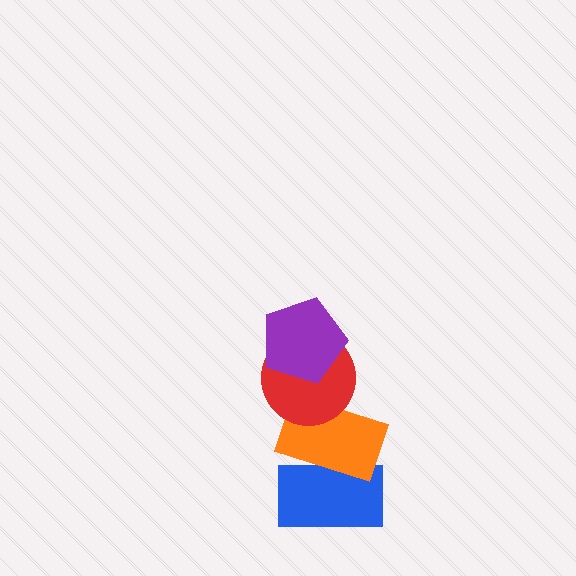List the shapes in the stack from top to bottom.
From top to bottom: the purple pentagon, the red circle, the orange rectangle, the blue rectangle.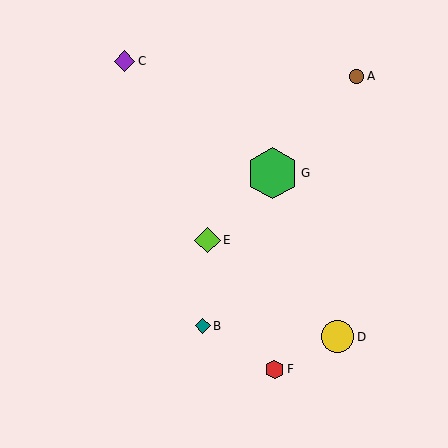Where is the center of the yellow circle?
The center of the yellow circle is at (337, 337).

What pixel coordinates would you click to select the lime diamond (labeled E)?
Click at (208, 240) to select the lime diamond E.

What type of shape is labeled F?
Shape F is a red hexagon.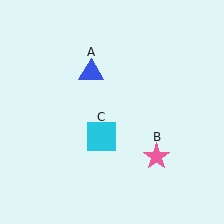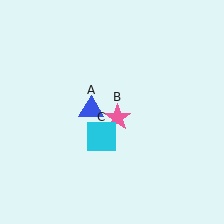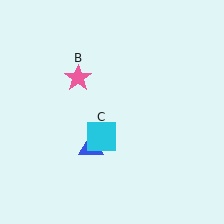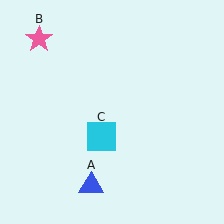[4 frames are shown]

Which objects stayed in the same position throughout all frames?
Cyan square (object C) remained stationary.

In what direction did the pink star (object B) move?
The pink star (object B) moved up and to the left.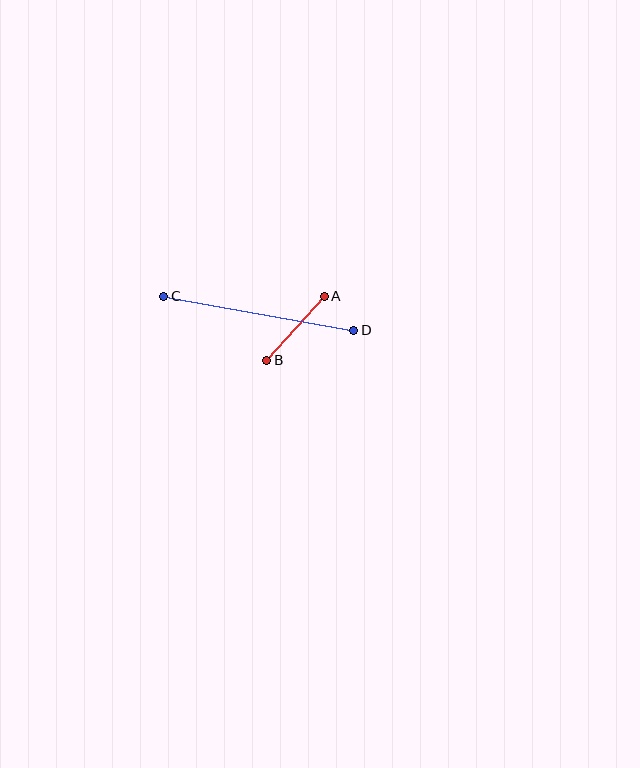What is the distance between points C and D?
The distance is approximately 193 pixels.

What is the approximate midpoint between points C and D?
The midpoint is at approximately (259, 313) pixels.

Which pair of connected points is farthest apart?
Points C and D are farthest apart.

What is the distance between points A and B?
The distance is approximately 86 pixels.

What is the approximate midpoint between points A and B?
The midpoint is at approximately (295, 328) pixels.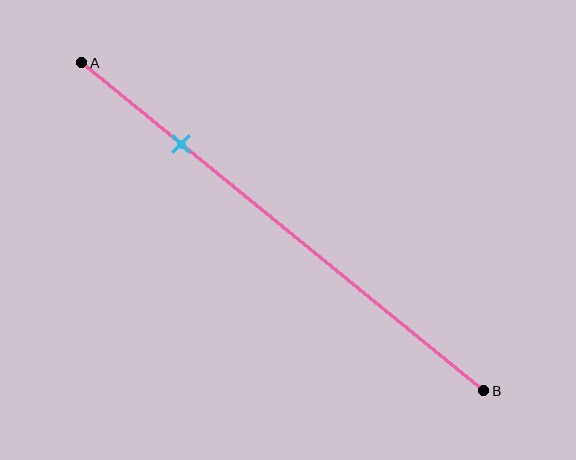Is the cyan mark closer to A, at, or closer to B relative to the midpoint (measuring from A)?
The cyan mark is closer to point A than the midpoint of segment AB.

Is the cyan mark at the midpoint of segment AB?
No, the mark is at about 25% from A, not at the 50% midpoint.